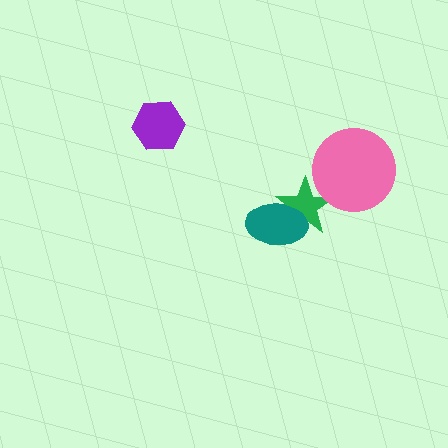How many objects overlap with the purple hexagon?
0 objects overlap with the purple hexagon.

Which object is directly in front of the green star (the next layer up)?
The teal ellipse is directly in front of the green star.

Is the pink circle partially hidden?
No, no other shape covers it.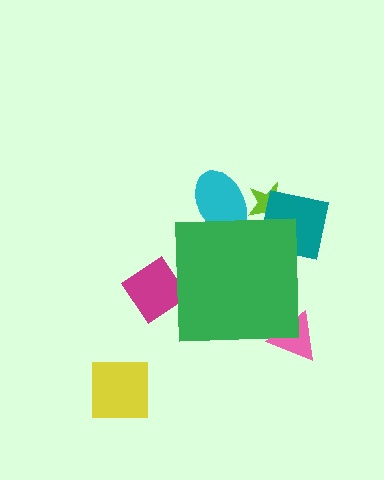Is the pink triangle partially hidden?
Yes, the pink triangle is partially hidden behind the green square.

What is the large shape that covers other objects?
A green square.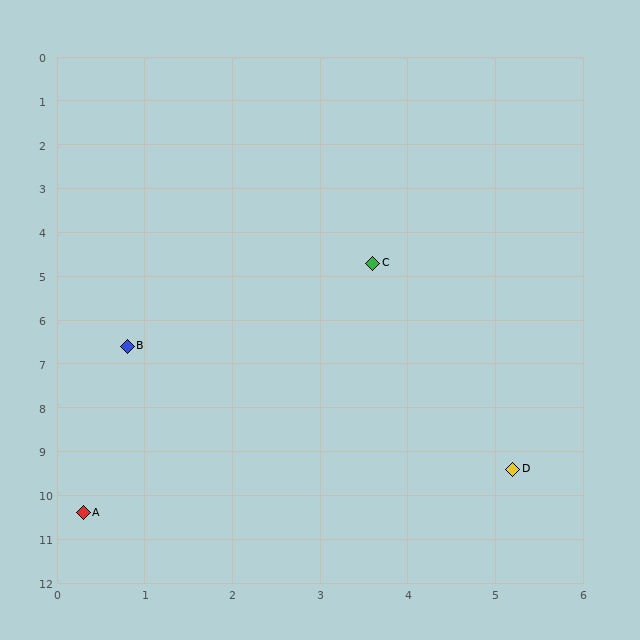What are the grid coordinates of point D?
Point D is at approximately (5.2, 9.4).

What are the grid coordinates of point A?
Point A is at approximately (0.3, 10.4).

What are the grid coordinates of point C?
Point C is at approximately (3.6, 4.7).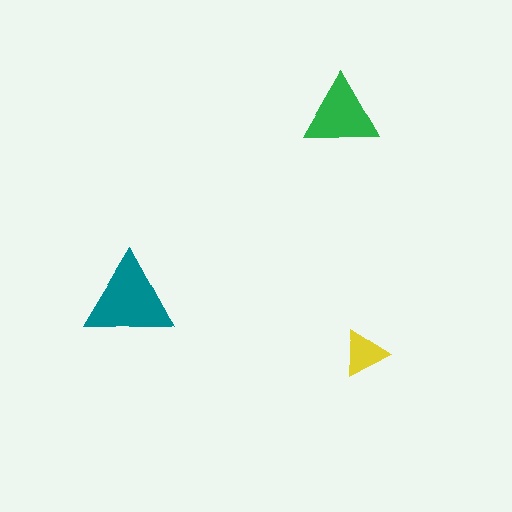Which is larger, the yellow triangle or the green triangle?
The green one.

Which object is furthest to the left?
The teal triangle is leftmost.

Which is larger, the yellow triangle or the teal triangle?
The teal one.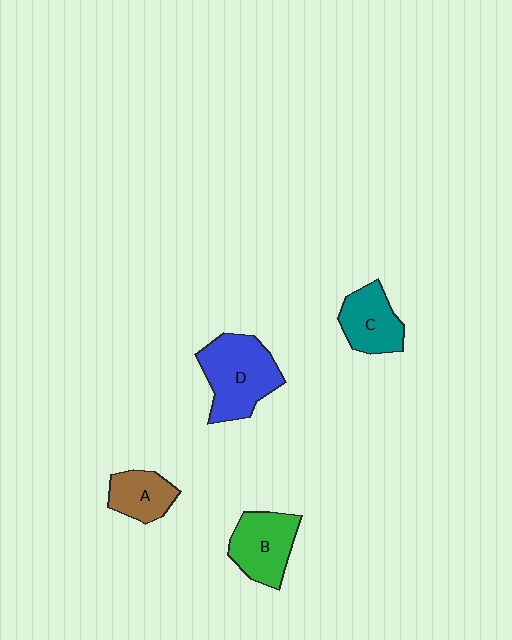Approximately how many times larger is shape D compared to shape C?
Approximately 1.5 times.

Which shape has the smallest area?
Shape A (brown).